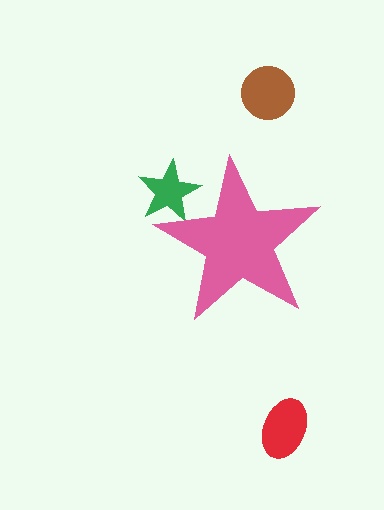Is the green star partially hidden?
Yes, the green star is partially hidden behind the pink star.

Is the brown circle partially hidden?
No, the brown circle is fully visible.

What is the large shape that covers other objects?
A pink star.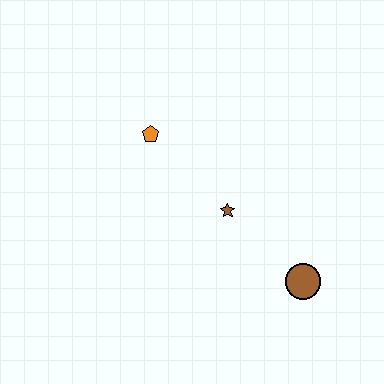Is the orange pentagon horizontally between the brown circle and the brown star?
No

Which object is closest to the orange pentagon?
The brown star is closest to the orange pentagon.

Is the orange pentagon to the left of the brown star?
Yes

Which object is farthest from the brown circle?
The orange pentagon is farthest from the brown circle.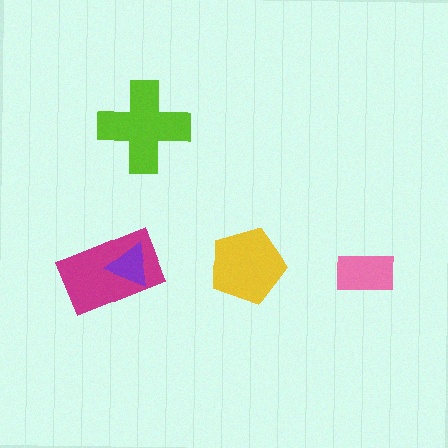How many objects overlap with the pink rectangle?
0 objects overlap with the pink rectangle.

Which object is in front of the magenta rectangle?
The purple triangle is in front of the magenta rectangle.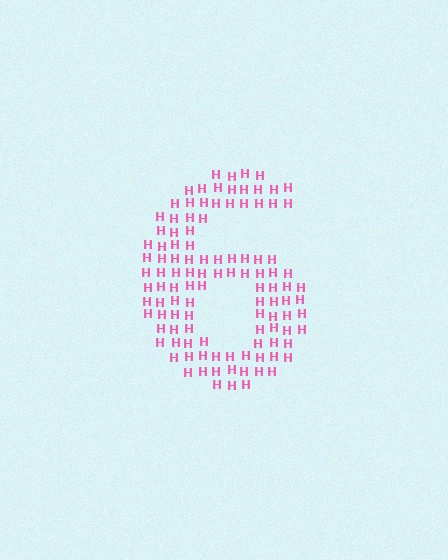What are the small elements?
The small elements are letter H's.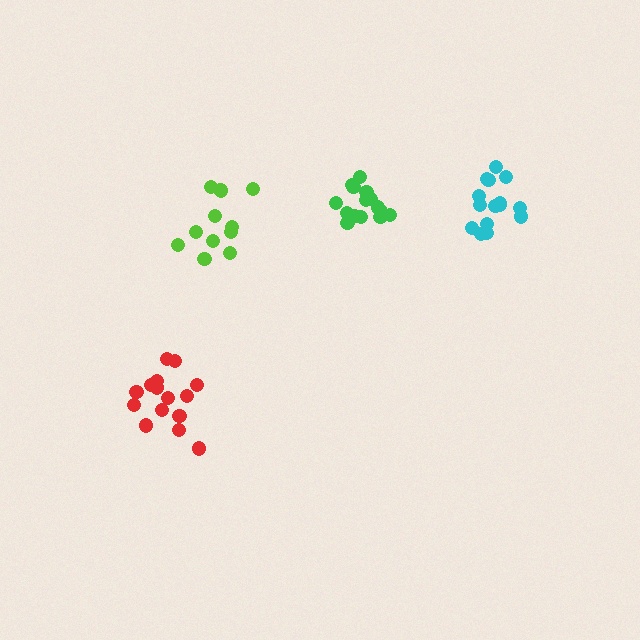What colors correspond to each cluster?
The clusters are colored: lime, green, cyan, red.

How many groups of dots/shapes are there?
There are 4 groups.